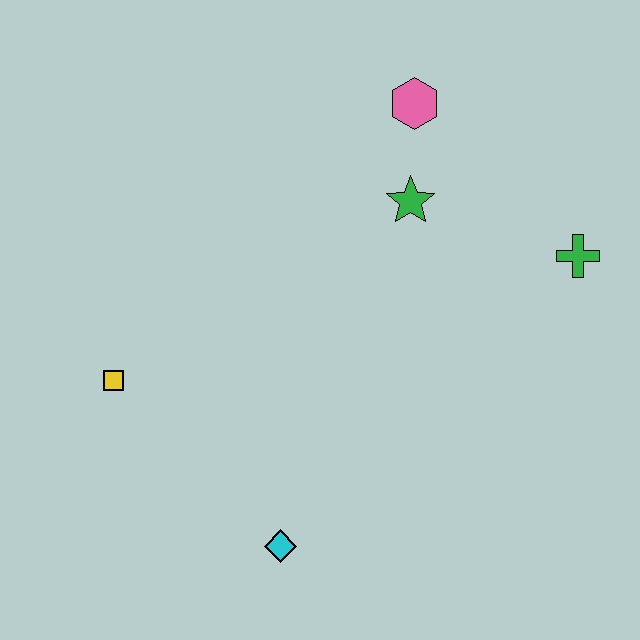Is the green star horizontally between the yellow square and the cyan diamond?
No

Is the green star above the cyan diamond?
Yes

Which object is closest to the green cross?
The green star is closest to the green cross.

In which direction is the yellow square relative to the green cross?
The yellow square is to the left of the green cross.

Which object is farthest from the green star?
The cyan diamond is farthest from the green star.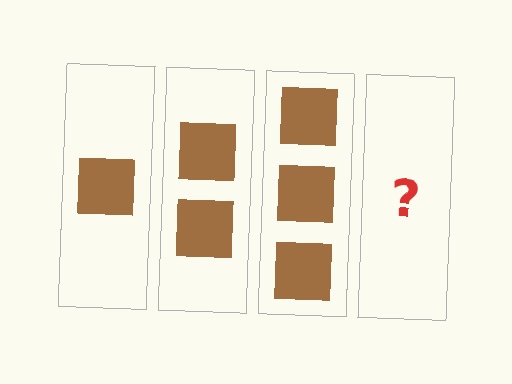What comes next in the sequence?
The next element should be 4 squares.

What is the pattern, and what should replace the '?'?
The pattern is that each step adds one more square. The '?' should be 4 squares.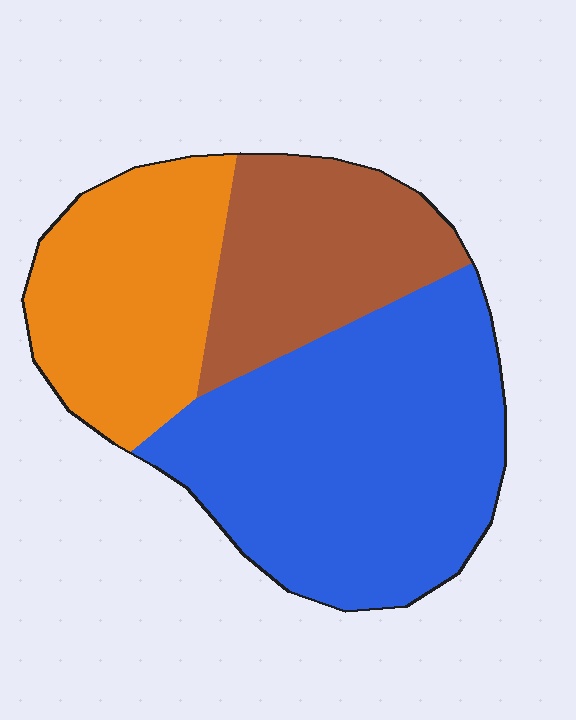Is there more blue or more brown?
Blue.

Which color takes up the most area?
Blue, at roughly 50%.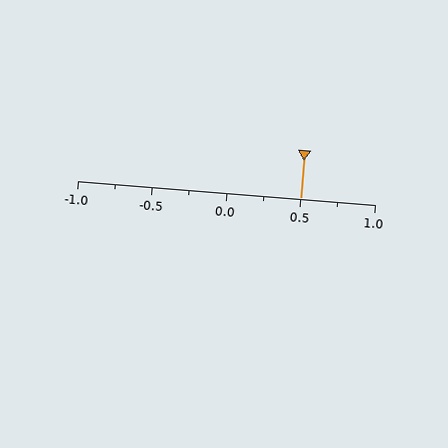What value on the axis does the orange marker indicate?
The marker indicates approximately 0.5.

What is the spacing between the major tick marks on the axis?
The major ticks are spaced 0.5 apart.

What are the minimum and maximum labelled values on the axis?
The axis runs from -1.0 to 1.0.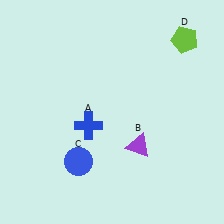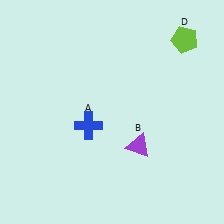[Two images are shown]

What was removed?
The blue circle (C) was removed in Image 2.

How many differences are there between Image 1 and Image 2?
There is 1 difference between the two images.